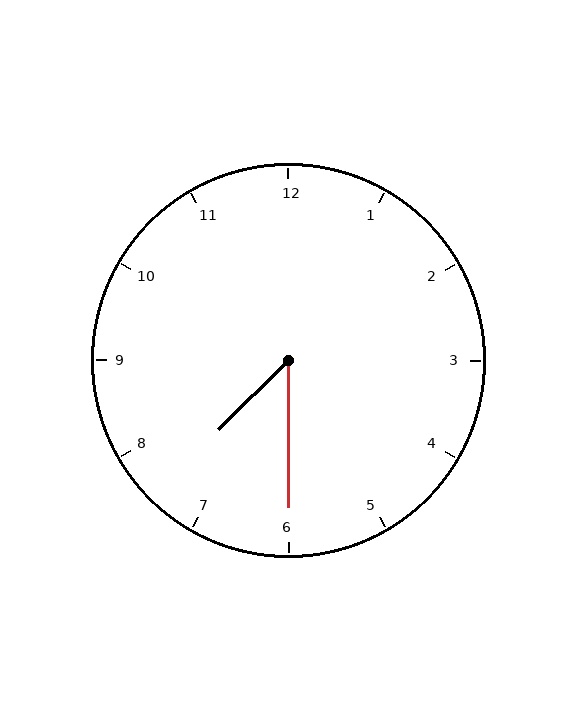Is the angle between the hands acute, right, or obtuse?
It is acute.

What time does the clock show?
7:30.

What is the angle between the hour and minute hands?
Approximately 45 degrees.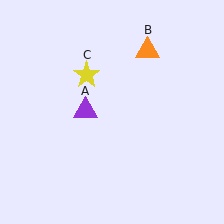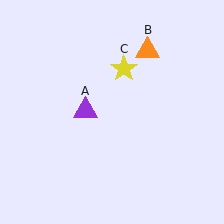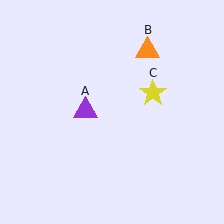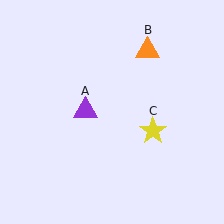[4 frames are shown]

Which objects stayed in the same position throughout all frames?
Purple triangle (object A) and orange triangle (object B) remained stationary.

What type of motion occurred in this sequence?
The yellow star (object C) rotated clockwise around the center of the scene.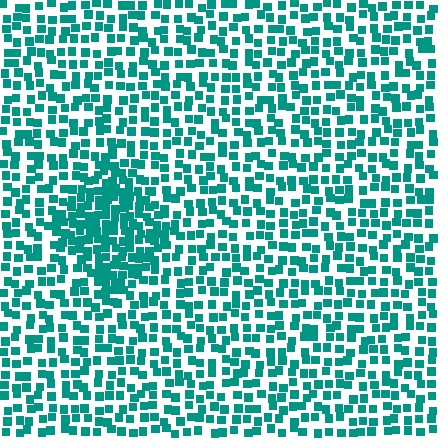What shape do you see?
I see a diamond.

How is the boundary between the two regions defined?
The boundary is defined by a change in element density (approximately 1.8x ratio). All elements are the same color, size, and shape.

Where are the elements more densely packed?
The elements are more densely packed inside the diamond boundary.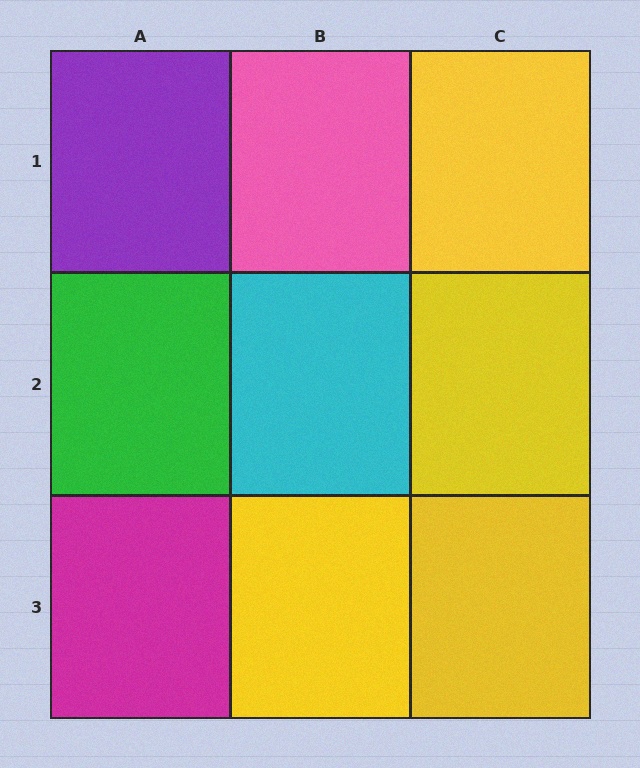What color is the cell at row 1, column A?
Purple.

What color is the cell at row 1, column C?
Yellow.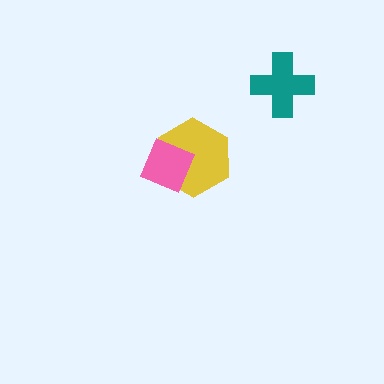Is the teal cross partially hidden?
No, no other shape covers it.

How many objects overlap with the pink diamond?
1 object overlaps with the pink diamond.